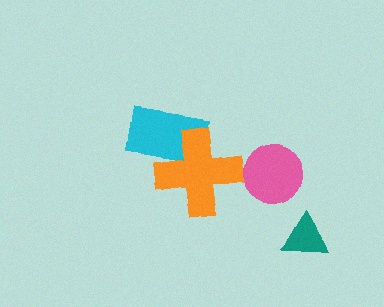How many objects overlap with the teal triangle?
0 objects overlap with the teal triangle.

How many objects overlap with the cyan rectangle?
1 object overlaps with the cyan rectangle.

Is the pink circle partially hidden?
No, no other shape covers it.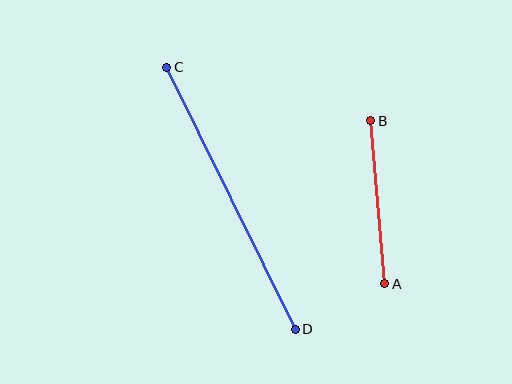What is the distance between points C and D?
The distance is approximately 292 pixels.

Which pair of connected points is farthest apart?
Points C and D are farthest apart.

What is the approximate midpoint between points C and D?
The midpoint is at approximately (231, 198) pixels.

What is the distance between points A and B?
The distance is approximately 163 pixels.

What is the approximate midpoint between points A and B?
The midpoint is at approximately (378, 202) pixels.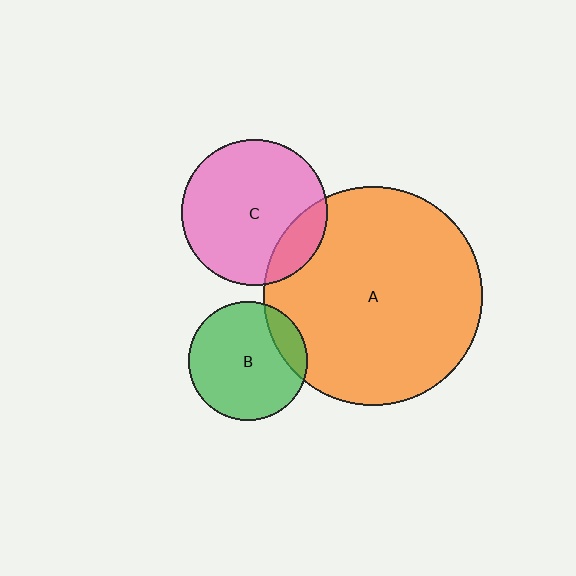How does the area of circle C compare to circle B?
Approximately 1.5 times.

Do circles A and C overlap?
Yes.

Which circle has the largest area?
Circle A (orange).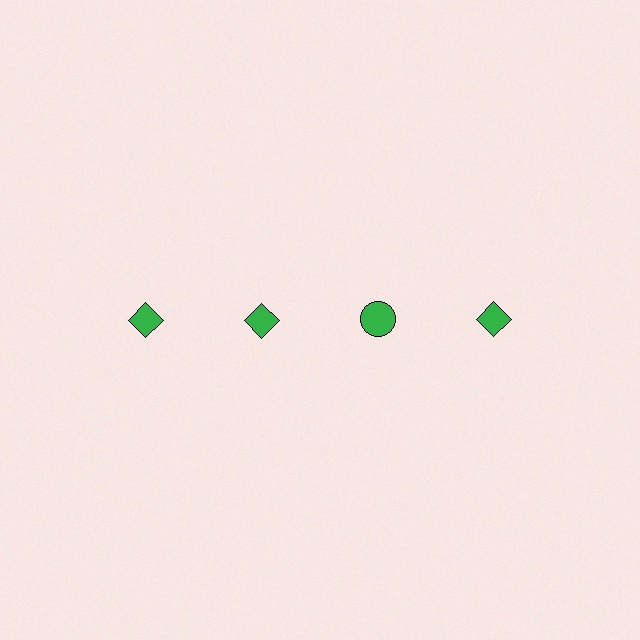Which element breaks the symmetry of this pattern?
The green circle in the top row, center column breaks the symmetry. All other shapes are green diamonds.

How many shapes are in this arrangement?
There are 4 shapes arranged in a grid pattern.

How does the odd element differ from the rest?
It has a different shape: circle instead of diamond.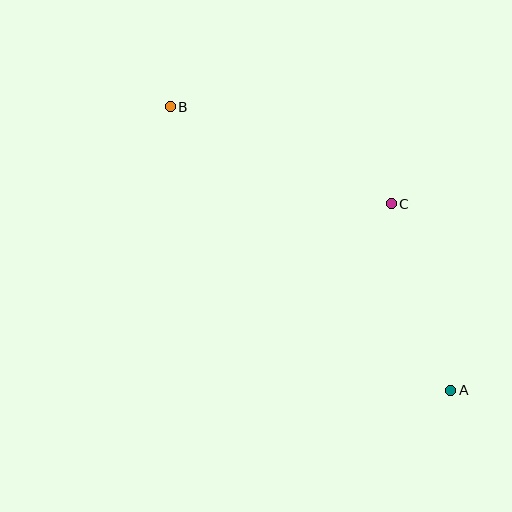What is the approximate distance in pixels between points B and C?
The distance between B and C is approximately 241 pixels.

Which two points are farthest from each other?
Points A and B are farthest from each other.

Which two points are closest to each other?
Points A and C are closest to each other.